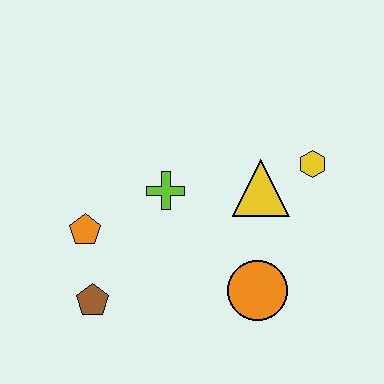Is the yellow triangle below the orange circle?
No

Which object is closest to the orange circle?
The yellow triangle is closest to the orange circle.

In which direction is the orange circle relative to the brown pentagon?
The orange circle is to the right of the brown pentagon.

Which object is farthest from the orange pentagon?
The yellow hexagon is farthest from the orange pentagon.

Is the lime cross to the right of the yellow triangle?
No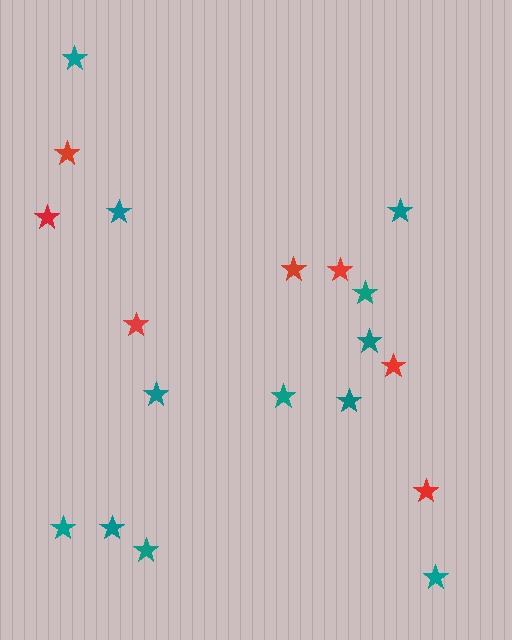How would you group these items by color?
There are 2 groups: one group of teal stars (12) and one group of red stars (7).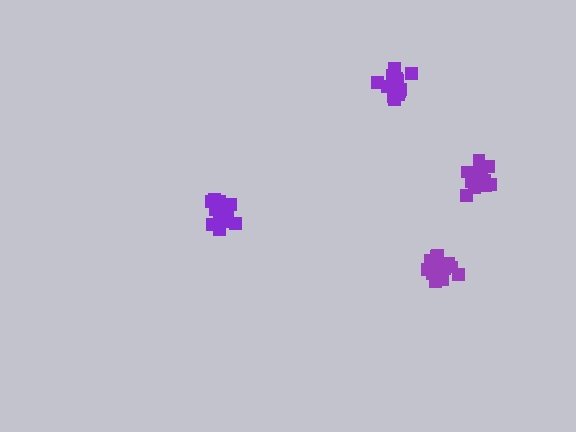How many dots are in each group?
Group 1: 14 dots, Group 2: 14 dots, Group 3: 16 dots, Group 4: 16 dots (60 total).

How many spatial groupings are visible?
There are 4 spatial groupings.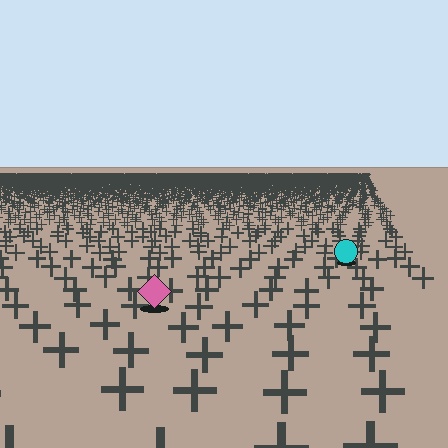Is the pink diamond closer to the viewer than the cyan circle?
Yes. The pink diamond is closer — you can tell from the texture gradient: the ground texture is coarser near it.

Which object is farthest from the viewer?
The cyan circle is farthest from the viewer. It appears smaller and the ground texture around it is denser.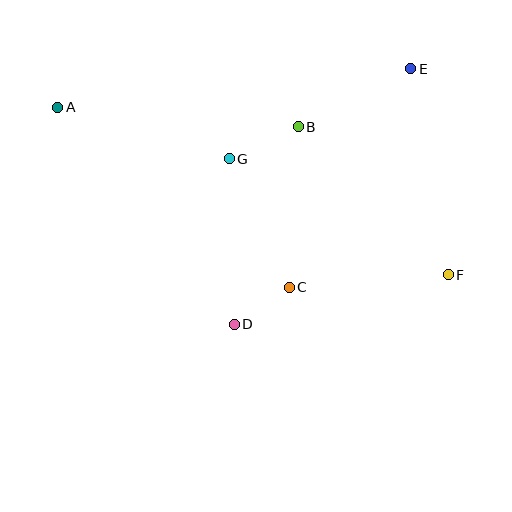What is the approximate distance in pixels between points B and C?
The distance between B and C is approximately 161 pixels.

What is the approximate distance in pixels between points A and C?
The distance between A and C is approximately 293 pixels.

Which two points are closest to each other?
Points C and D are closest to each other.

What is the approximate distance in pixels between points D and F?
The distance between D and F is approximately 220 pixels.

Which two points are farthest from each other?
Points A and F are farthest from each other.